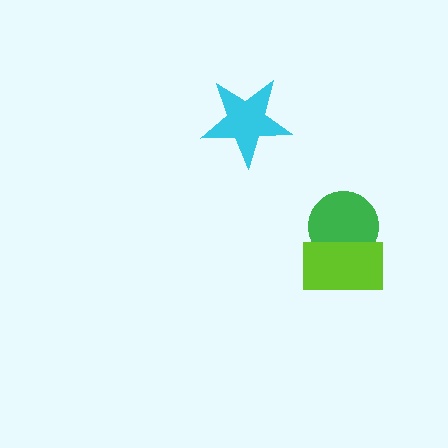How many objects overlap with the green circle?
1 object overlaps with the green circle.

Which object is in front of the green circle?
The lime rectangle is in front of the green circle.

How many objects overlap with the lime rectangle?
1 object overlaps with the lime rectangle.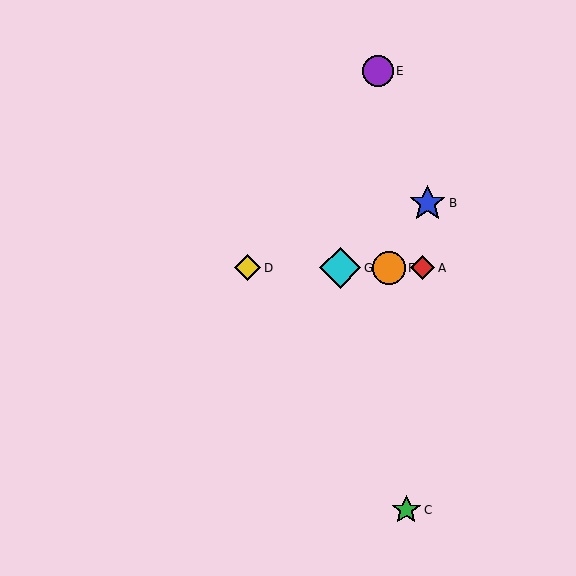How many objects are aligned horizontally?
4 objects (A, D, F, G) are aligned horizontally.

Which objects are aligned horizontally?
Objects A, D, F, G are aligned horizontally.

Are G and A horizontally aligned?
Yes, both are at y≈268.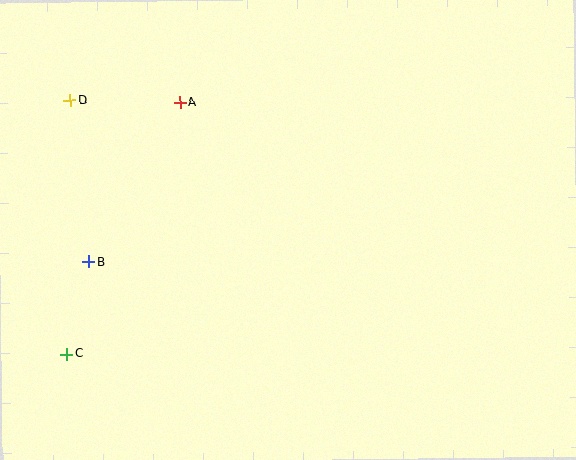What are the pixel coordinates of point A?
Point A is at (180, 102).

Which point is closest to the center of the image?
Point A at (180, 102) is closest to the center.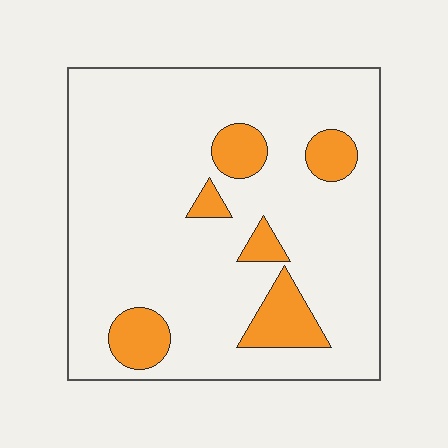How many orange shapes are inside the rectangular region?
6.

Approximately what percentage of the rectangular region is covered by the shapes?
Approximately 15%.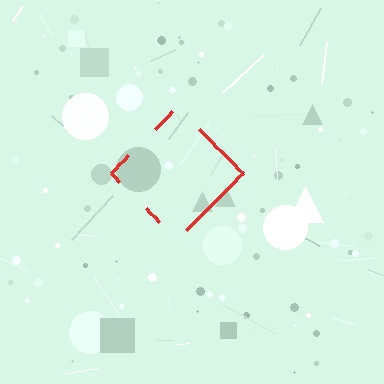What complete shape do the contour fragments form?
The contour fragments form a diamond.